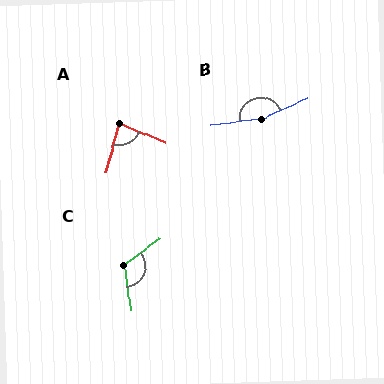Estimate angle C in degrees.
Approximately 119 degrees.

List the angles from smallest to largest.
A (83°), C (119°), B (164°).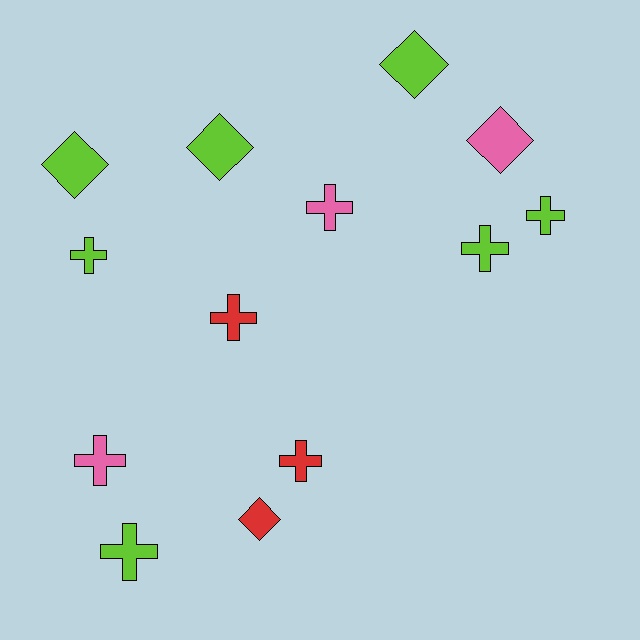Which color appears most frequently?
Lime, with 7 objects.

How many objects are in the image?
There are 13 objects.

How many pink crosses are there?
There are 2 pink crosses.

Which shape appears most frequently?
Cross, with 8 objects.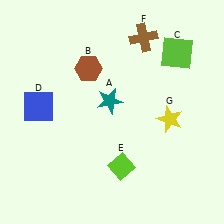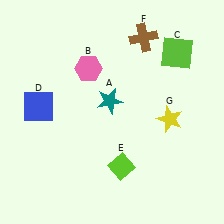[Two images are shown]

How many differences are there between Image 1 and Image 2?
There is 1 difference between the two images.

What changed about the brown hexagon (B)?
In Image 1, B is brown. In Image 2, it changed to pink.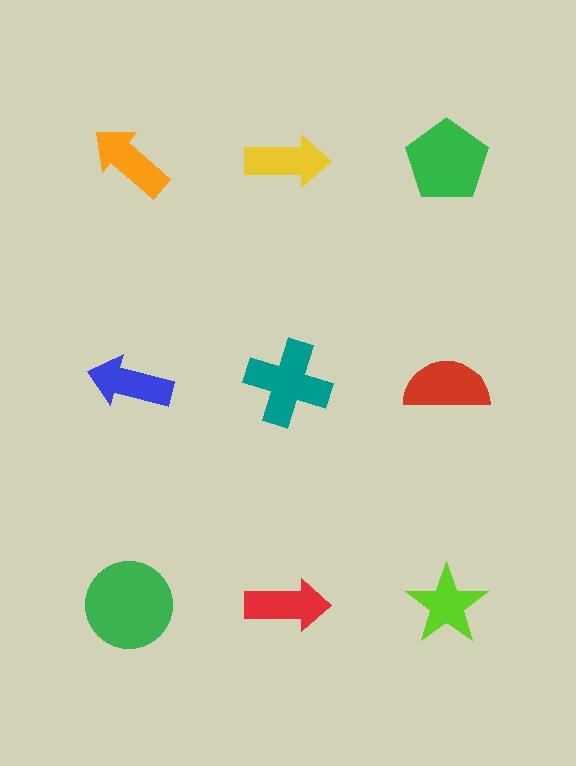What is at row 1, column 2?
A yellow arrow.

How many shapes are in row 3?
3 shapes.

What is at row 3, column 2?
A red arrow.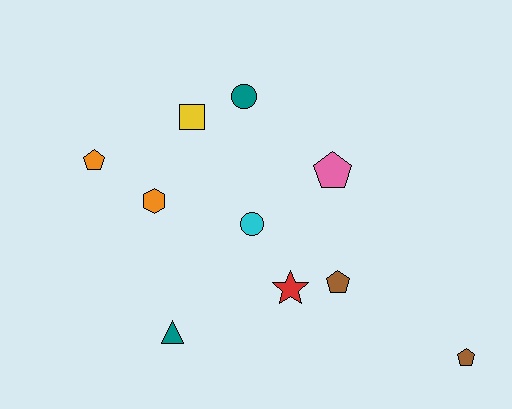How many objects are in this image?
There are 10 objects.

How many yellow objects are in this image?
There is 1 yellow object.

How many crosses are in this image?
There are no crosses.